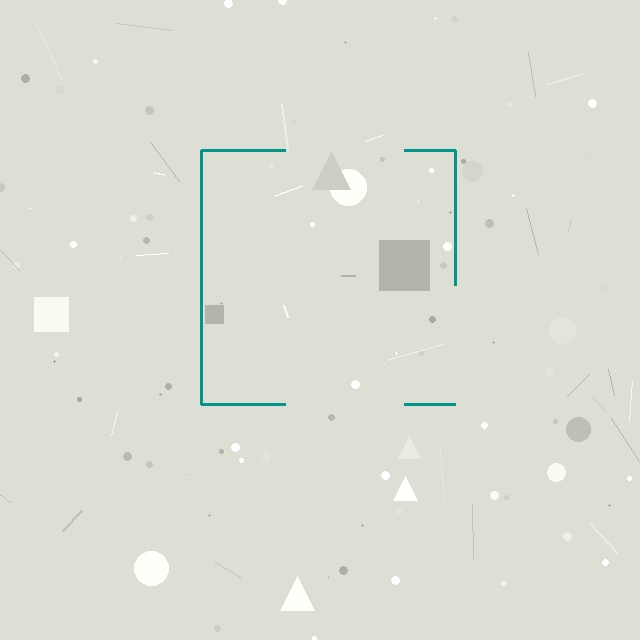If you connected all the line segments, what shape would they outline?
They would outline a square.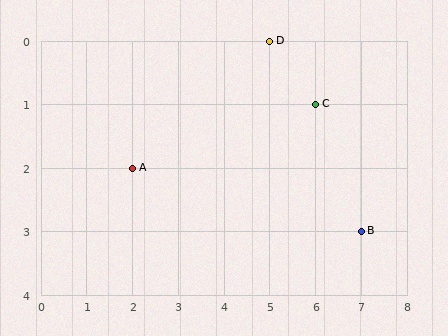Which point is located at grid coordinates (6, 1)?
Point C is at (6, 1).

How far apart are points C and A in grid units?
Points C and A are 4 columns and 1 row apart (about 4.1 grid units diagonally).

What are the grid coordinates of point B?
Point B is at grid coordinates (7, 3).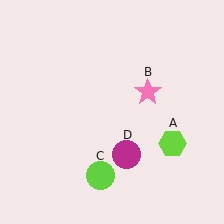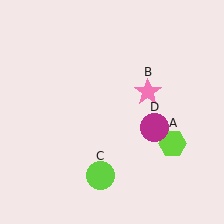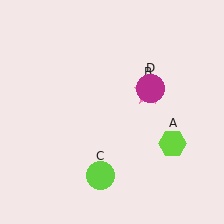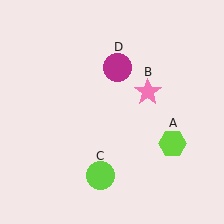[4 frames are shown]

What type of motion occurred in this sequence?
The magenta circle (object D) rotated counterclockwise around the center of the scene.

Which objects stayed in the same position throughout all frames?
Lime hexagon (object A) and pink star (object B) and lime circle (object C) remained stationary.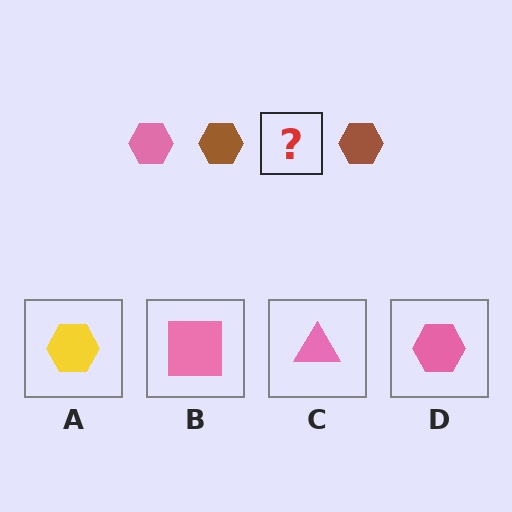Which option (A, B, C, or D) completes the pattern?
D.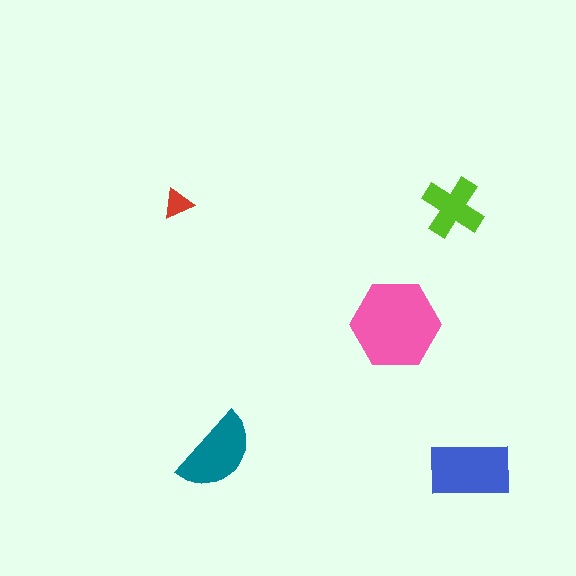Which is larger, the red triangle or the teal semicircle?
The teal semicircle.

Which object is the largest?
The pink hexagon.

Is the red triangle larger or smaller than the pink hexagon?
Smaller.